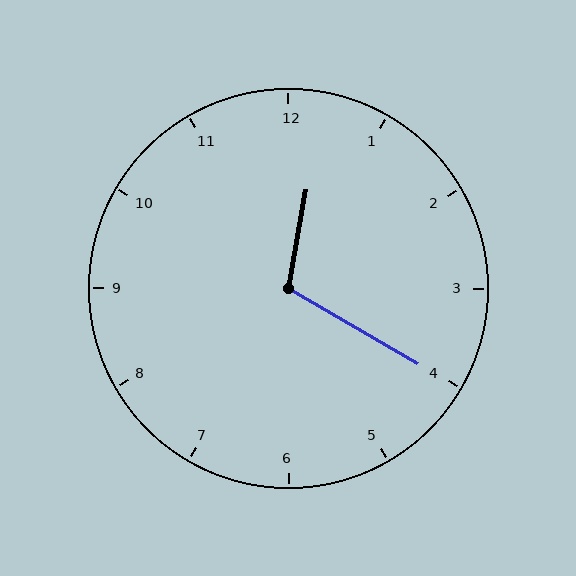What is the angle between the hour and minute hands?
Approximately 110 degrees.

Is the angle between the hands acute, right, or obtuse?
It is obtuse.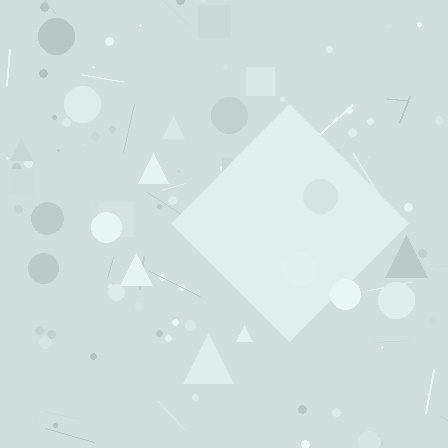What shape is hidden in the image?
A diamond is hidden in the image.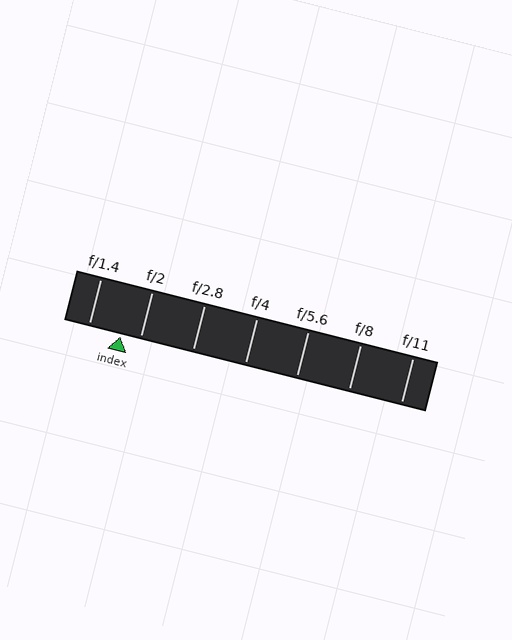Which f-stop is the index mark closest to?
The index mark is closest to f/2.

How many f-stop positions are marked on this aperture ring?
There are 7 f-stop positions marked.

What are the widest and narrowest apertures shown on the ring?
The widest aperture shown is f/1.4 and the narrowest is f/11.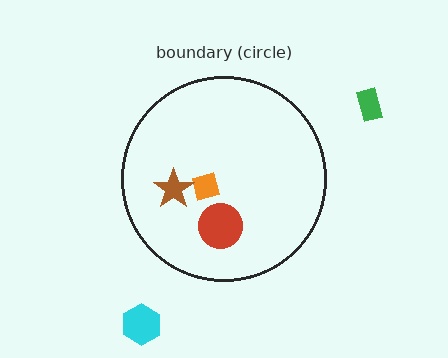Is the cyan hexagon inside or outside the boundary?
Outside.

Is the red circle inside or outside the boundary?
Inside.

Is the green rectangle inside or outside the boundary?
Outside.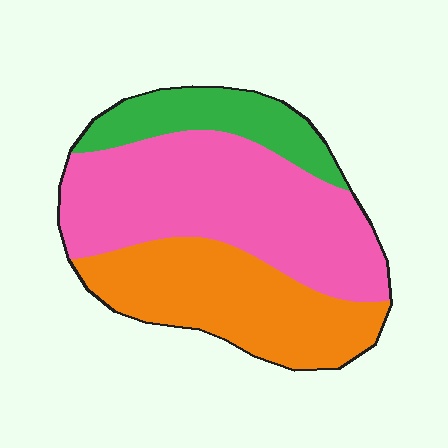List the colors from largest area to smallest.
From largest to smallest: pink, orange, green.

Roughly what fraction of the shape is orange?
Orange covers 34% of the shape.